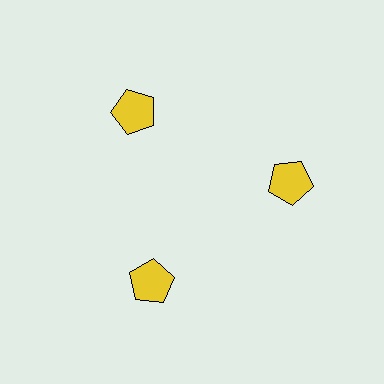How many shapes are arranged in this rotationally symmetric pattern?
There are 3 shapes, arranged in 3 groups of 1.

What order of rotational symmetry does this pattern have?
This pattern has 3-fold rotational symmetry.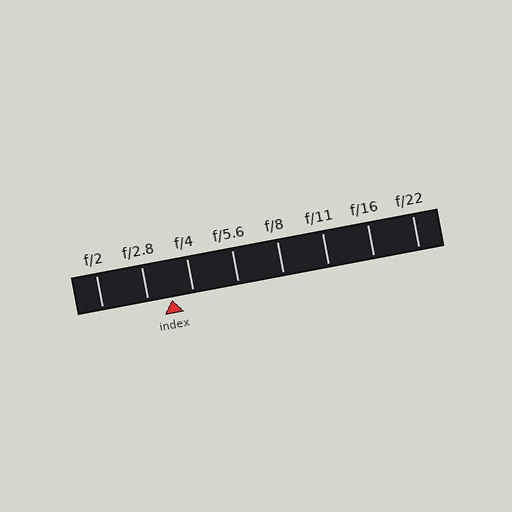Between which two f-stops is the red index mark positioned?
The index mark is between f/2.8 and f/4.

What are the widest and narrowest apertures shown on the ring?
The widest aperture shown is f/2 and the narrowest is f/22.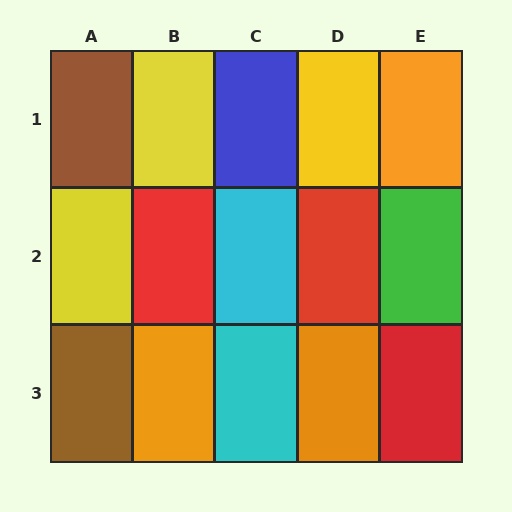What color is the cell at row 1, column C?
Blue.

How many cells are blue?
1 cell is blue.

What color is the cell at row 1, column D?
Yellow.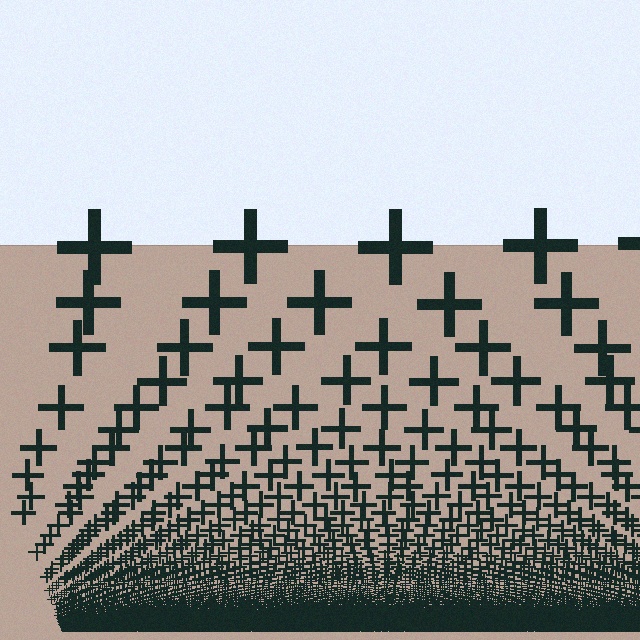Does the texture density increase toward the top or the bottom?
Density increases toward the bottom.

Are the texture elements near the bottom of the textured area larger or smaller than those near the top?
Smaller. The gradient is inverted — elements near the bottom are smaller and denser.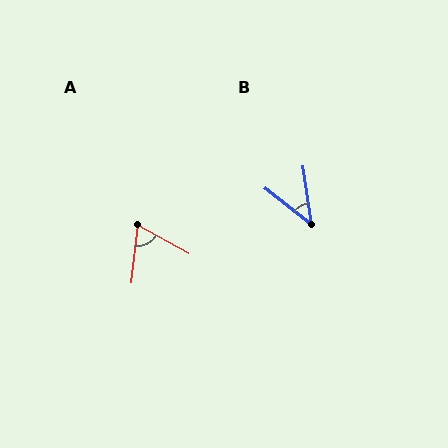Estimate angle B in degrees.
Approximately 44 degrees.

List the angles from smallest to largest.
B (44°), A (68°).